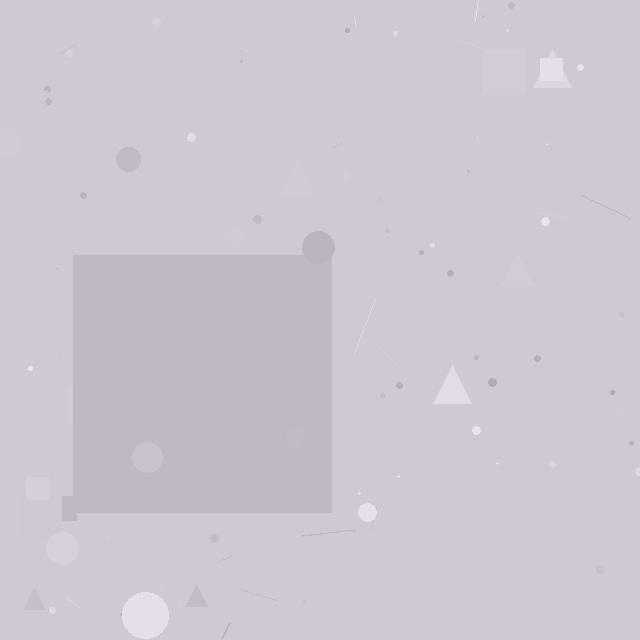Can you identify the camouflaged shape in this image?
The camouflaged shape is a square.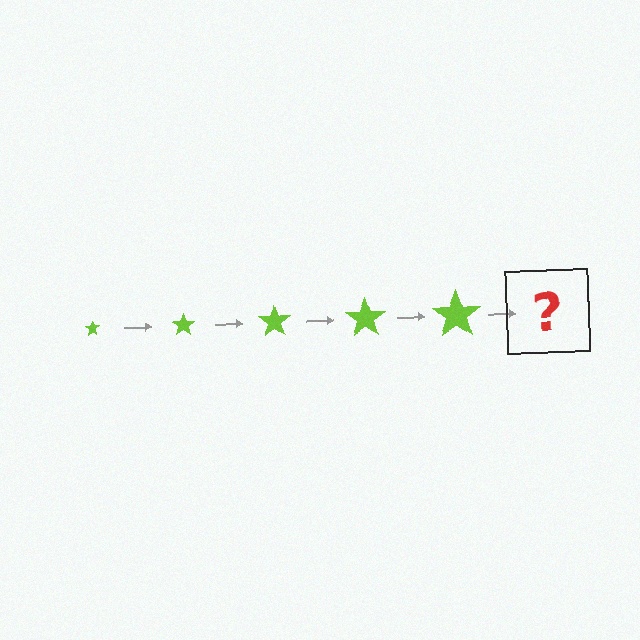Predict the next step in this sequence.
The next step is a lime star, larger than the previous one.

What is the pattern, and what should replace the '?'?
The pattern is that the star gets progressively larger each step. The '?' should be a lime star, larger than the previous one.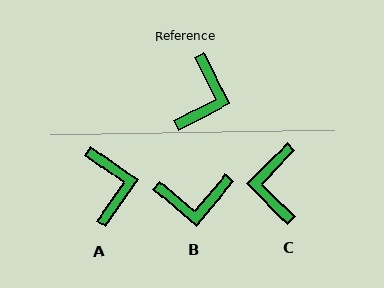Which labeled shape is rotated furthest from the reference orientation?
C, about 162 degrees away.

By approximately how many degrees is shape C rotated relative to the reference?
Approximately 162 degrees clockwise.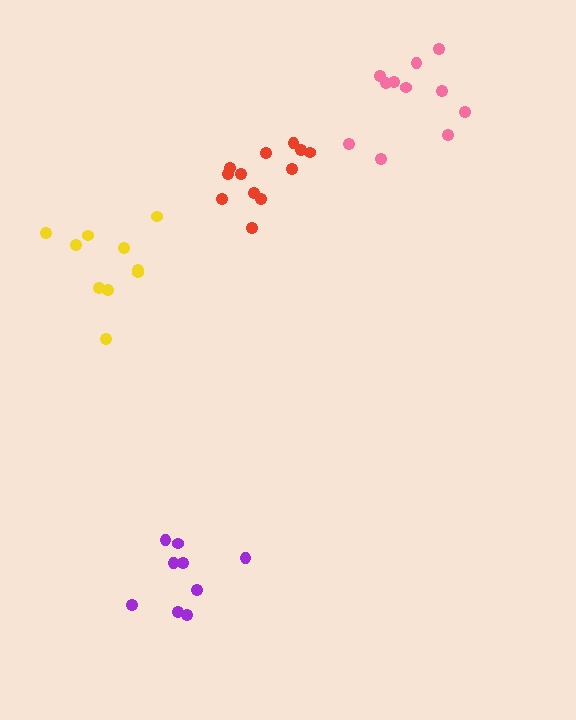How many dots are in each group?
Group 1: 12 dots, Group 2: 9 dots, Group 3: 11 dots, Group 4: 10 dots (42 total).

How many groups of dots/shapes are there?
There are 4 groups.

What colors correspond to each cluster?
The clusters are colored: red, purple, pink, yellow.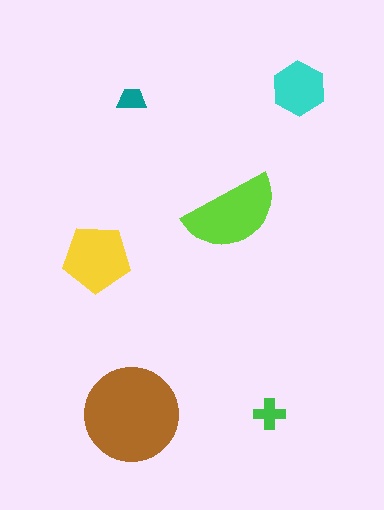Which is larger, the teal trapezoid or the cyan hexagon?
The cyan hexagon.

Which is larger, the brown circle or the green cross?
The brown circle.